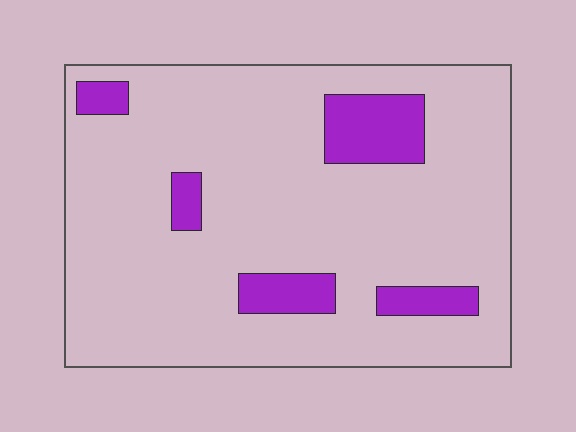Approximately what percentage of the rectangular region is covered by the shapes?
Approximately 15%.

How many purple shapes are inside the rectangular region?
5.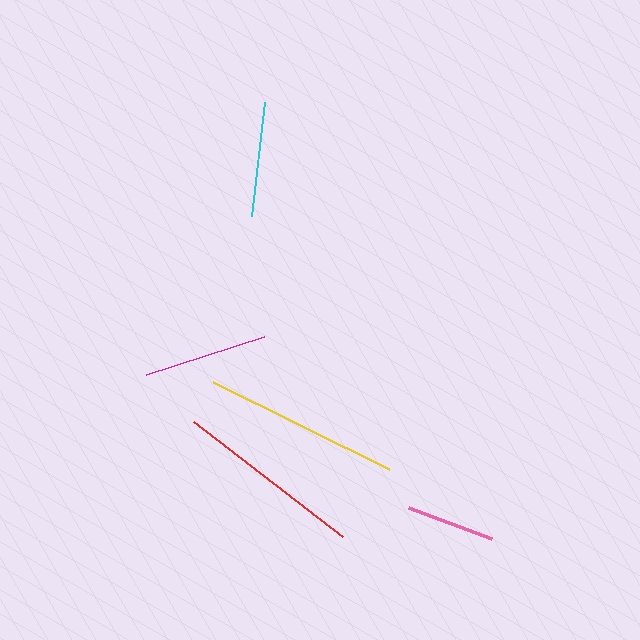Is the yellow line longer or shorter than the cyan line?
The yellow line is longer than the cyan line.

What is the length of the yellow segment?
The yellow segment is approximately 197 pixels long.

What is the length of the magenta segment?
The magenta segment is approximately 124 pixels long.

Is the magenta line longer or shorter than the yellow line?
The yellow line is longer than the magenta line.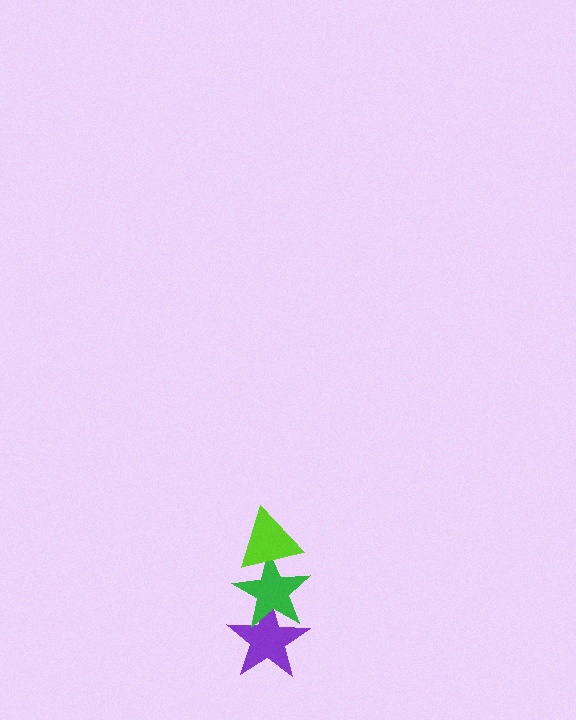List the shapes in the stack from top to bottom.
From top to bottom: the lime triangle, the green star, the purple star.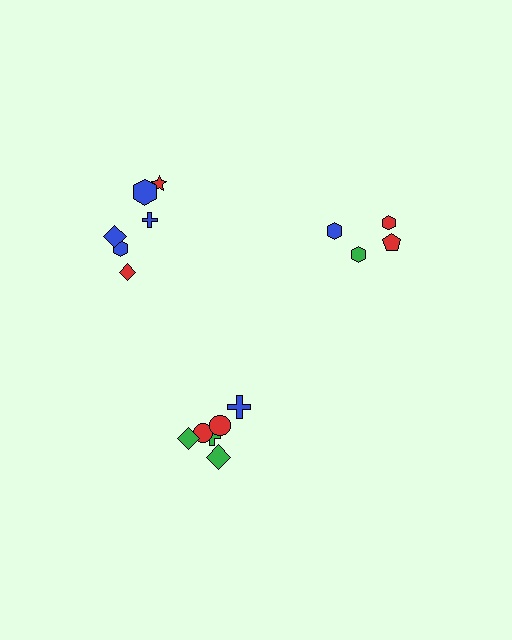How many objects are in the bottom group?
There are 6 objects.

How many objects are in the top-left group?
There are 6 objects.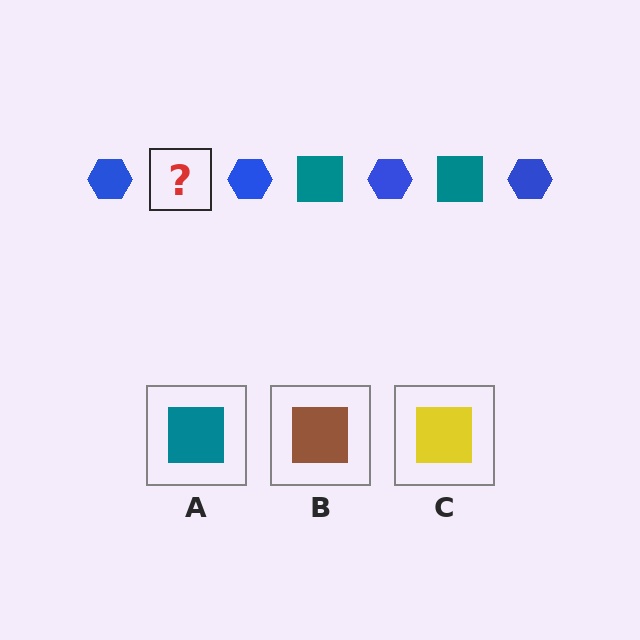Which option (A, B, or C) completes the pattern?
A.